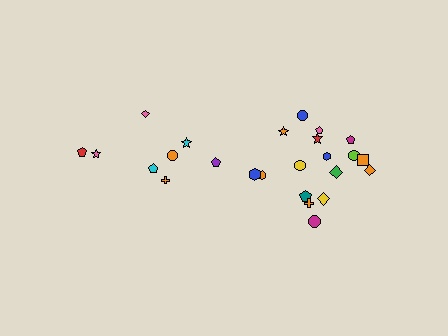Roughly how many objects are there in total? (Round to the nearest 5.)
Roughly 25 objects in total.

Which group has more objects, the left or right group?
The right group.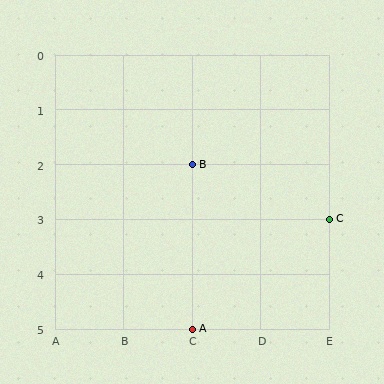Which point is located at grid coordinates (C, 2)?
Point B is at (C, 2).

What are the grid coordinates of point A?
Point A is at grid coordinates (C, 5).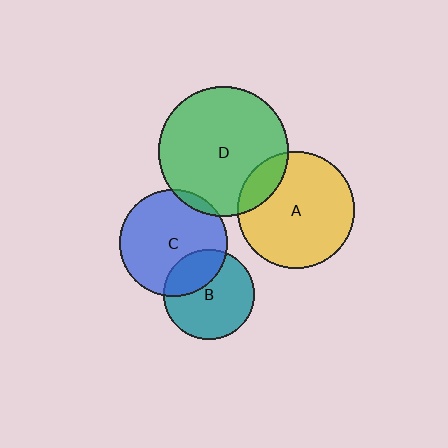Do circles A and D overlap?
Yes.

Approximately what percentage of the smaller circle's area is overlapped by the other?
Approximately 15%.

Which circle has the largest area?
Circle D (green).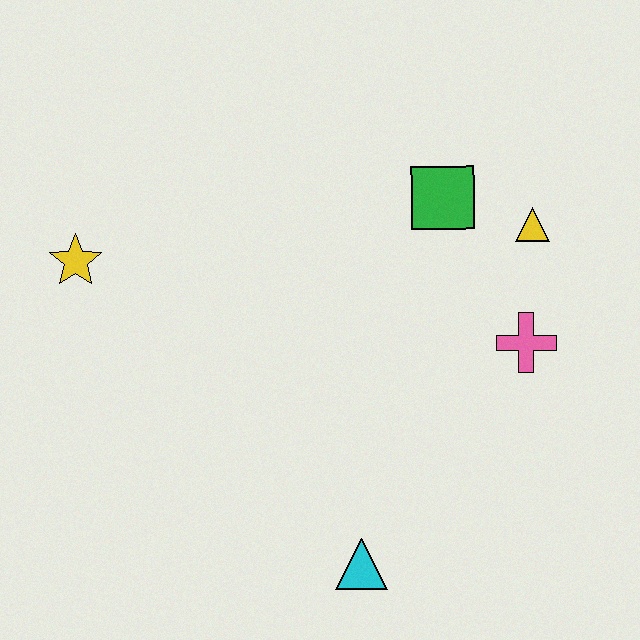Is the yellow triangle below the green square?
Yes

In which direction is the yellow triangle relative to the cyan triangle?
The yellow triangle is above the cyan triangle.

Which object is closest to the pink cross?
The yellow triangle is closest to the pink cross.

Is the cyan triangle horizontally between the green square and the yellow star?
Yes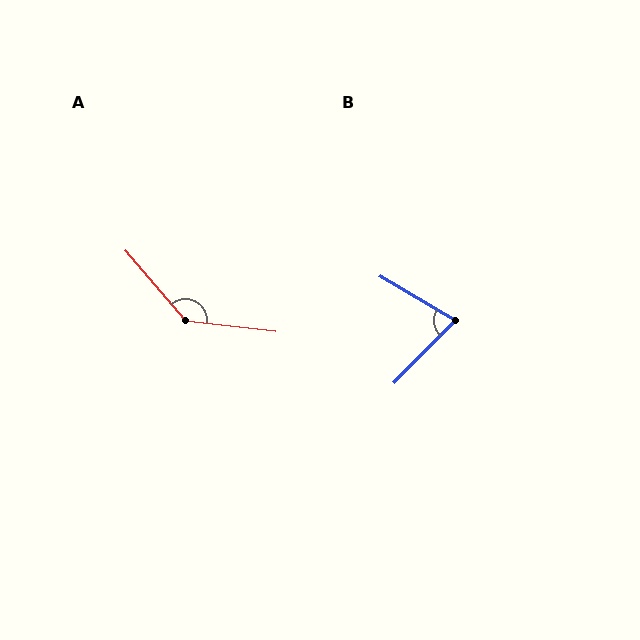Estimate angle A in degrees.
Approximately 137 degrees.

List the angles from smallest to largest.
B (76°), A (137°).